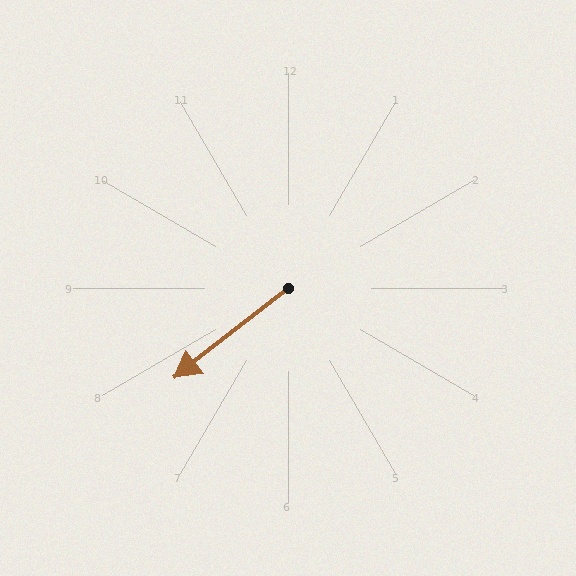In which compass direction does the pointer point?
Southwest.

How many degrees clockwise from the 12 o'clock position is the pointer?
Approximately 232 degrees.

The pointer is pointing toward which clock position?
Roughly 8 o'clock.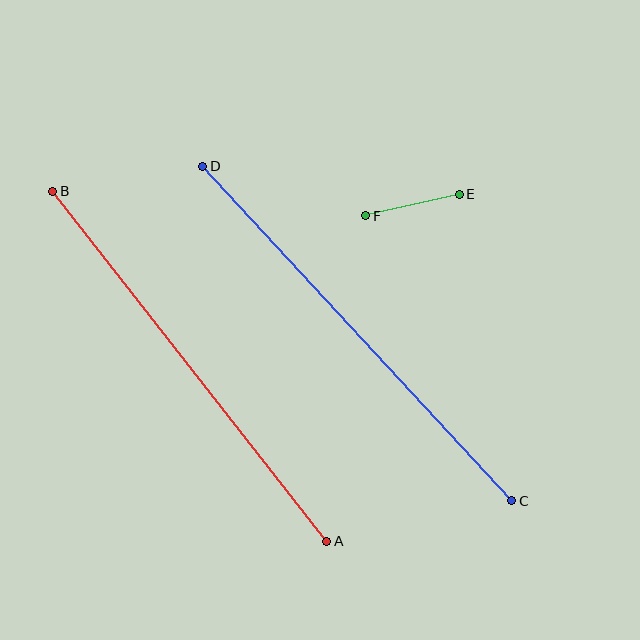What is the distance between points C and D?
The distance is approximately 455 pixels.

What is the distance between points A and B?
The distance is approximately 444 pixels.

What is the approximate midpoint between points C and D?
The midpoint is at approximately (357, 334) pixels.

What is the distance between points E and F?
The distance is approximately 96 pixels.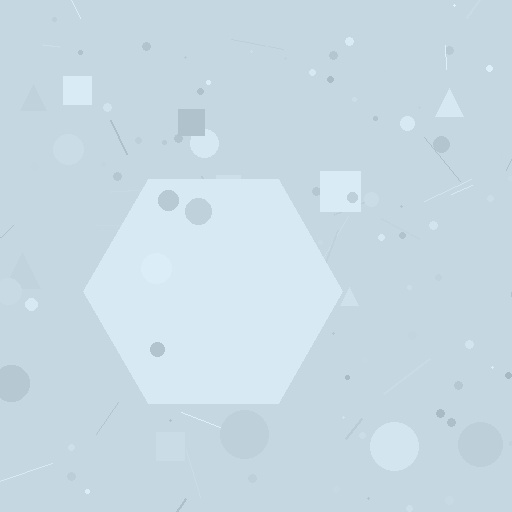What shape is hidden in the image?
A hexagon is hidden in the image.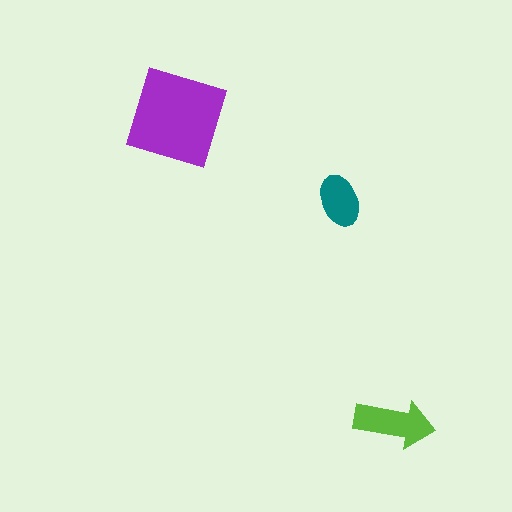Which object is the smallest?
The teal ellipse.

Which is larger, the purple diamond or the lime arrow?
The purple diamond.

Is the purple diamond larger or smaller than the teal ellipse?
Larger.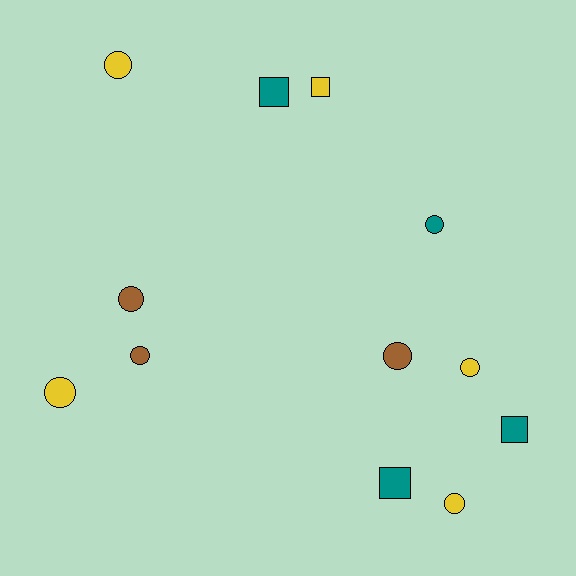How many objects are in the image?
There are 12 objects.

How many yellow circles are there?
There are 4 yellow circles.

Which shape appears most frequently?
Circle, with 8 objects.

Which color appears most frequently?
Yellow, with 5 objects.